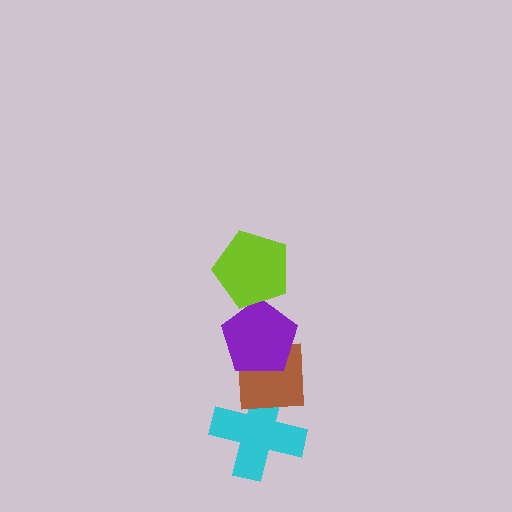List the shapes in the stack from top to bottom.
From top to bottom: the lime pentagon, the purple pentagon, the brown square, the cyan cross.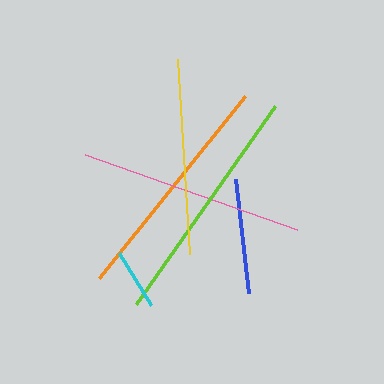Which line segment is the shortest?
The cyan line is the shortest at approximately 61 pixels.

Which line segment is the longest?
The lime line is the longest at approximately 242 pixels.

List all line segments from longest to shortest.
From longest to shortest: lime, orange, pink, yellow, blue, cyan.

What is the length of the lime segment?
The lime segment is approximately 242 pixels long.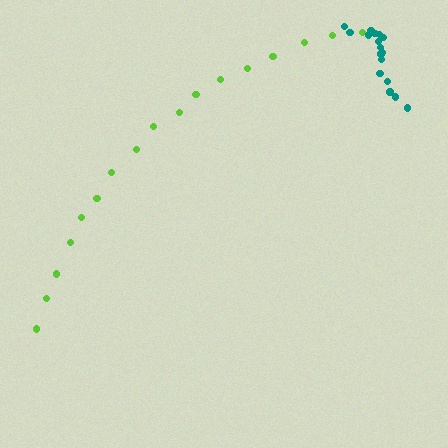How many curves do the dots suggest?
There are 2 distinct paths.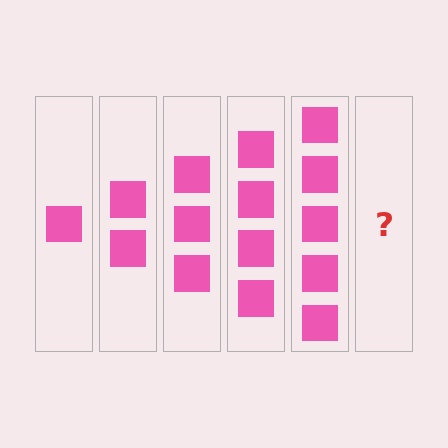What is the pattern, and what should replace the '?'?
The pattern is that each step adds one more square. The '?' should be 6 squares.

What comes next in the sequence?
The next element should be 6 squares.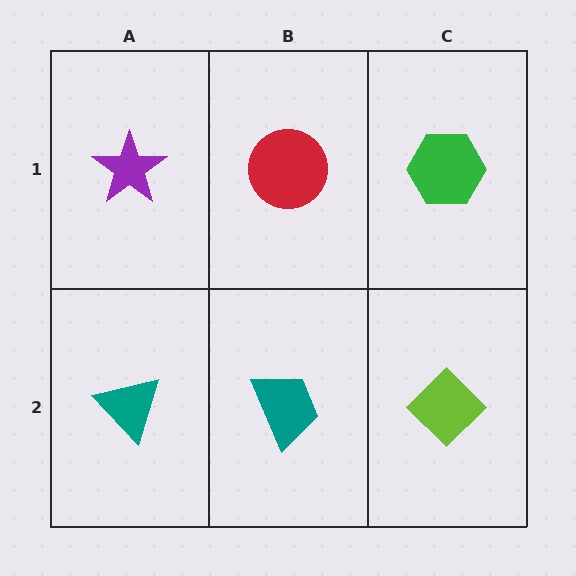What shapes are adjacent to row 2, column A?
A purple star (row 1, column A), a teal trapezoid (row 2, column B).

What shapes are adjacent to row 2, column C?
A green hexagon (row 1, column C), a teal trapezoid (row 2, column B).